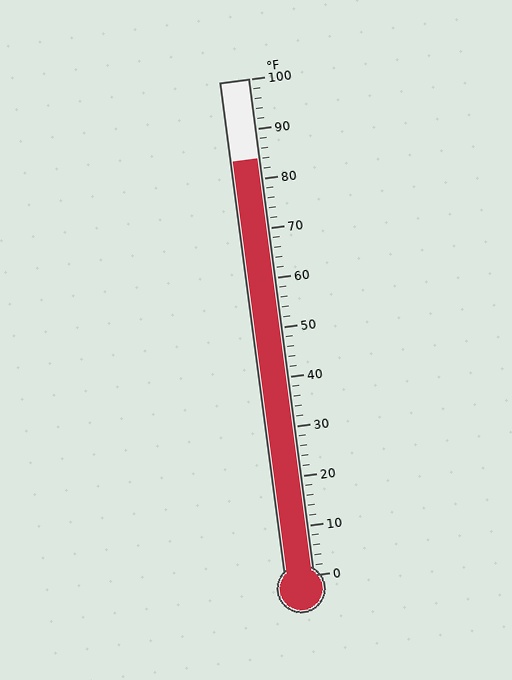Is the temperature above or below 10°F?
The temperature is above 10°F.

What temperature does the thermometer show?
The thermometer shows approximately 84°F.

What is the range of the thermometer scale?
The thermometer scale ranges from 0°F to 100°F.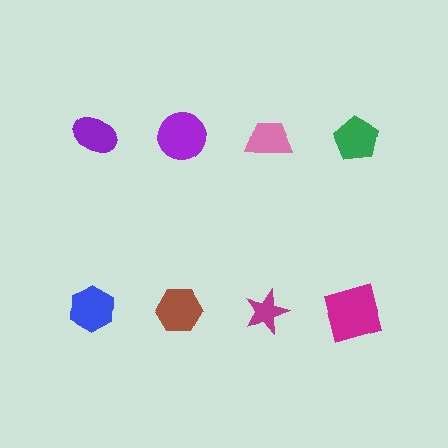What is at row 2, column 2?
A brown hexagon.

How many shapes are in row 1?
4 shapes.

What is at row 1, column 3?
A pink trapezoid.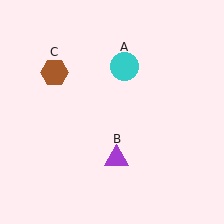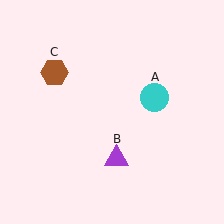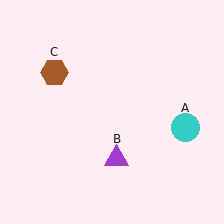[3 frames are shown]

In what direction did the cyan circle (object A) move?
The cyan circle (object A) moved down and to the right.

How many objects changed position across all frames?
1 object changed position: cyan circle (object A).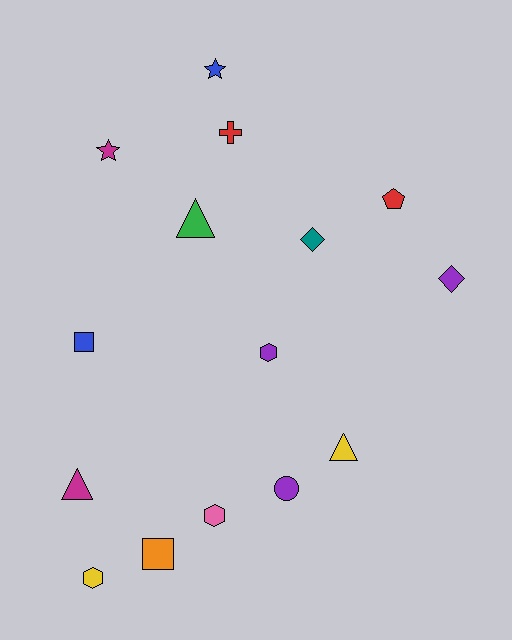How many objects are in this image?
There are 15 objects.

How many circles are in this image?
There is 1 circle.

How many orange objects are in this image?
There is 1 orange object.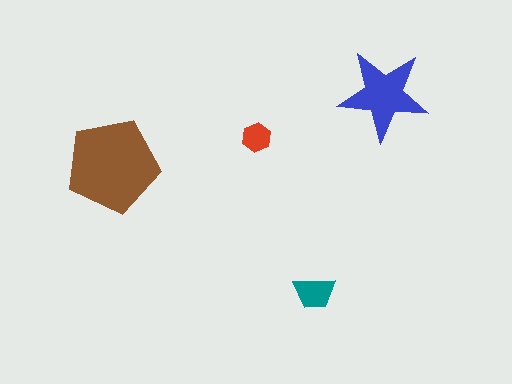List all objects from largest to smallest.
The brown pentagon, the blue star, the teal trapezoid, the red hexagon.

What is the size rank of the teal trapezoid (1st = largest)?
3rd.